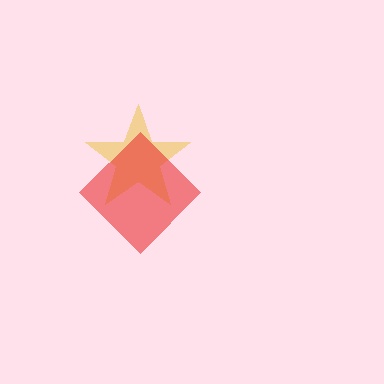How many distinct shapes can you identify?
There are 2 distinct shapes: a yellow star, a red diamond.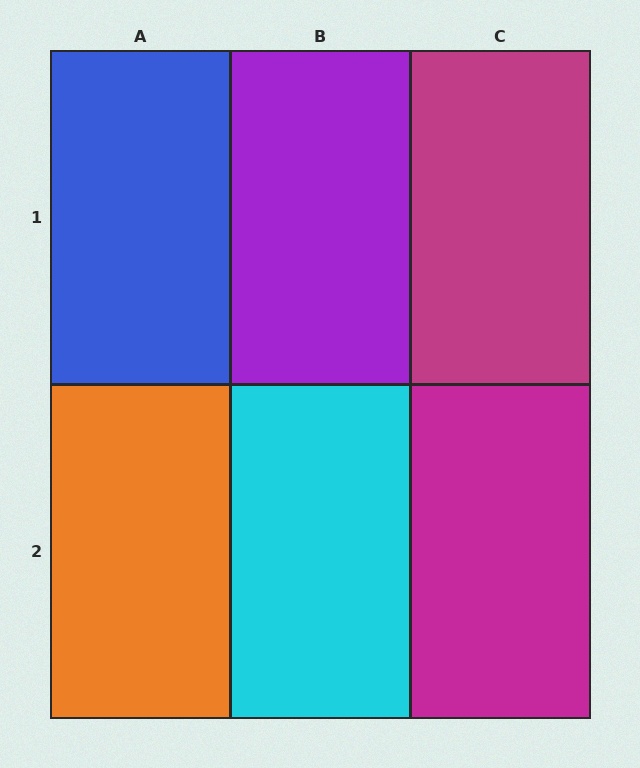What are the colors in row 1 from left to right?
Blue, purple, magenta.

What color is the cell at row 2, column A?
Orange.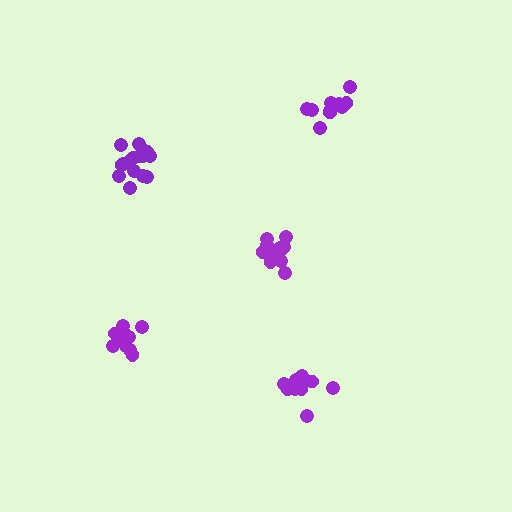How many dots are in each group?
Group 1: 12 dots, Group 2: 11 dots, Group 3: 16 dots, Group 4: 15 dots, Group 5: 10 dots (64 total).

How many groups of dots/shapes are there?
There are 5 groups.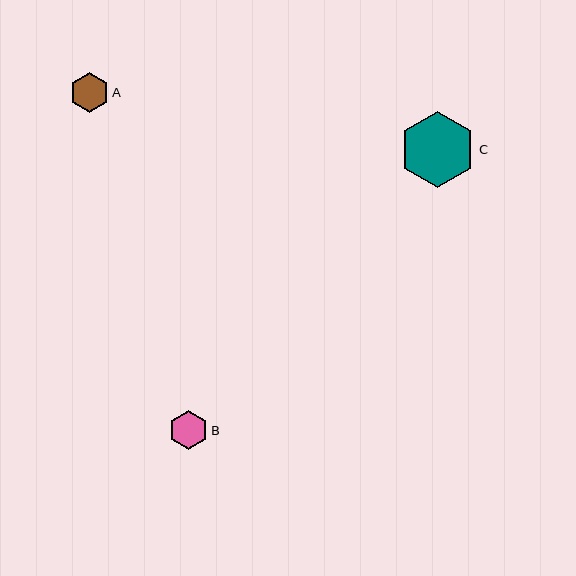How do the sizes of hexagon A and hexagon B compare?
Hexagon A and hexagon B are approximately the same size.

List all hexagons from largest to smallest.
From largest to smallest: C, A, B.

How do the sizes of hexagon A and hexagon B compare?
Hexagon A and hexagon B are approximately the same size.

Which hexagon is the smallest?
Hexagon B is the smallest with a size of approximately 39 pixels.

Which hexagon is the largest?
Hexagon C is the largest with a size of approximately 76 pixels.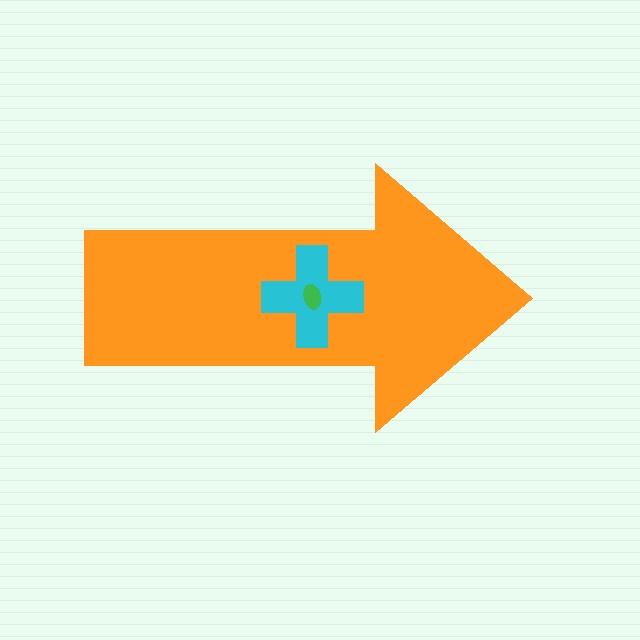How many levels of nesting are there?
3.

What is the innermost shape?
The green ellipse.